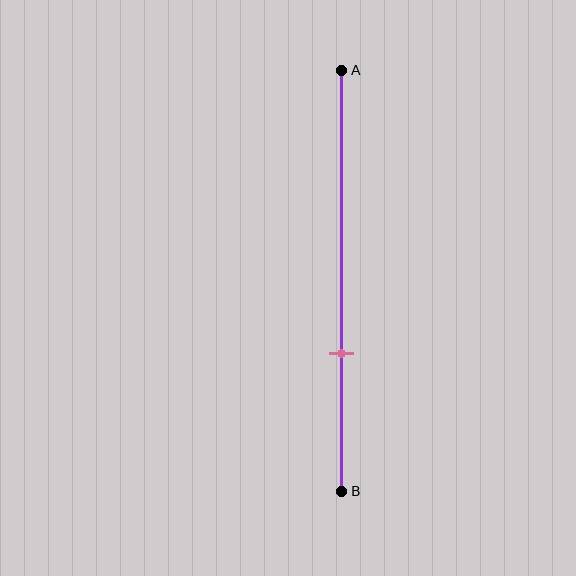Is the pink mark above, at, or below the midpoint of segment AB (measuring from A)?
The pink mark is below the midpoint of segment AB.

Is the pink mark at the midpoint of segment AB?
No, the mark is at about 65% from A, not at the 50% midpoint.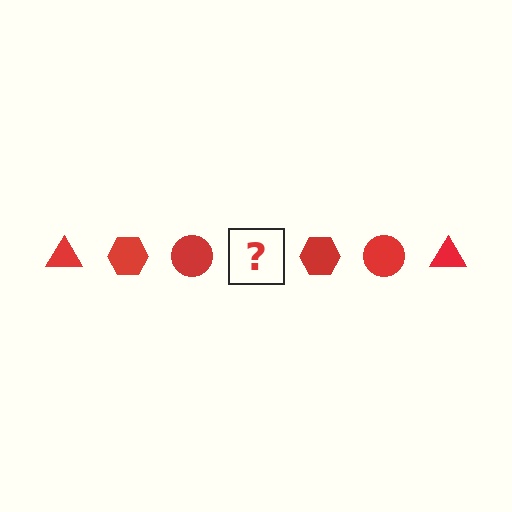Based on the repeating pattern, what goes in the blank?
The blank should be a red triangle.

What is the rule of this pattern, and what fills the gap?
The rule is that the pattern cycles through triangle, hexagon, circle shapes in red. The gap should be filled with a red triangle.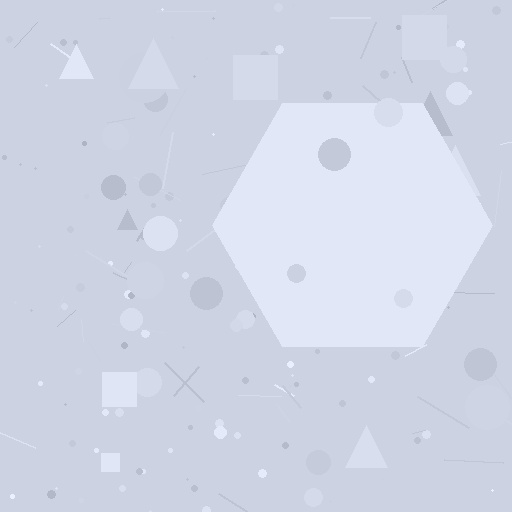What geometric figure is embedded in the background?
A hexagon is embedded in the background.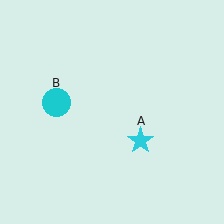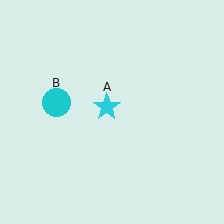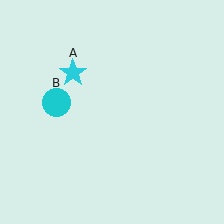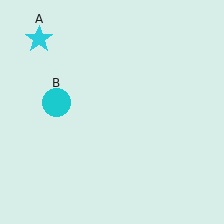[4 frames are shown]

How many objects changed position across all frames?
1 object changed position: cyan star (object A).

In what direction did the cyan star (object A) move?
The cyan star (object A) moved up and to the left.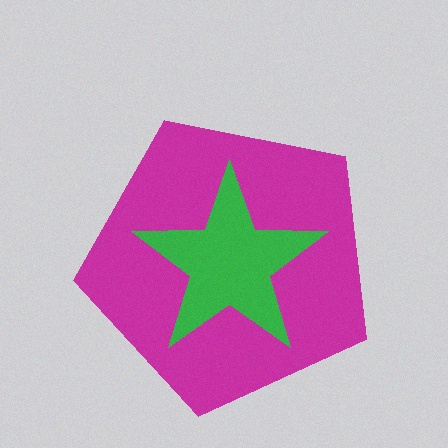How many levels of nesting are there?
2.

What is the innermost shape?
The green star.